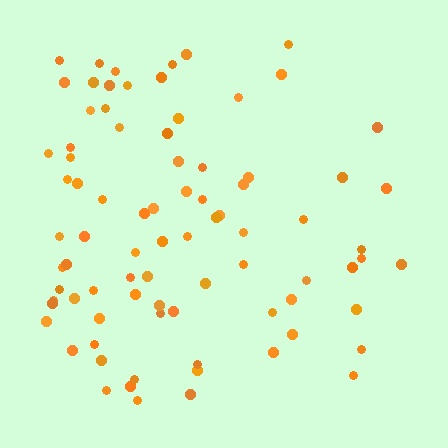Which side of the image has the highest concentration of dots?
The left.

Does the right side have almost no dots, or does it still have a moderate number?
Still a moderate number, just noticeably fewer than the left.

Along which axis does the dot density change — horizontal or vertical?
Horizontal.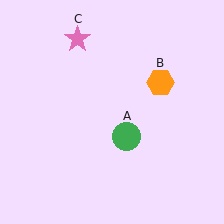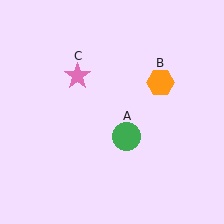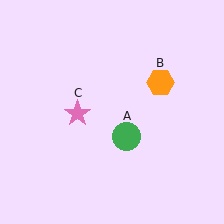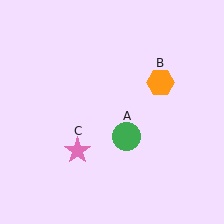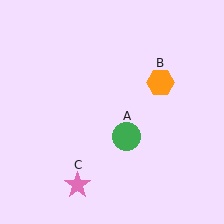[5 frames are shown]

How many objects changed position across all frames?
1 object changed position: pink star (object C).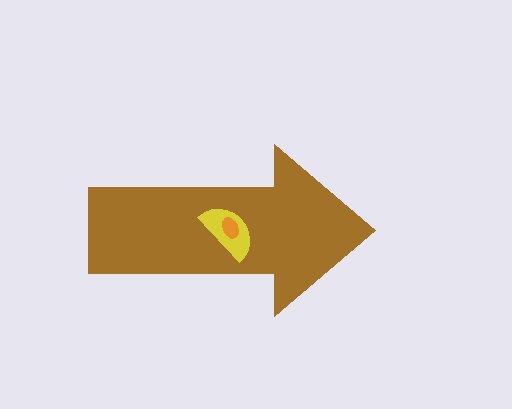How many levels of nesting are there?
3.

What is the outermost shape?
The brown arrow.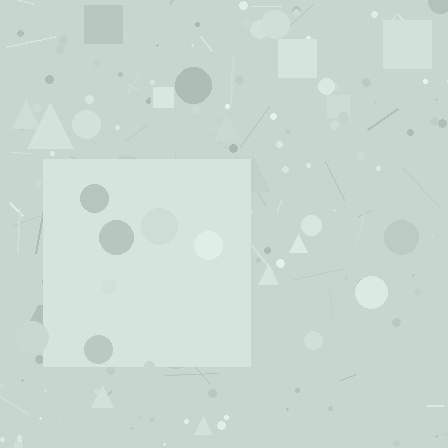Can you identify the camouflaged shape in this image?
The camouflaged shape is a square.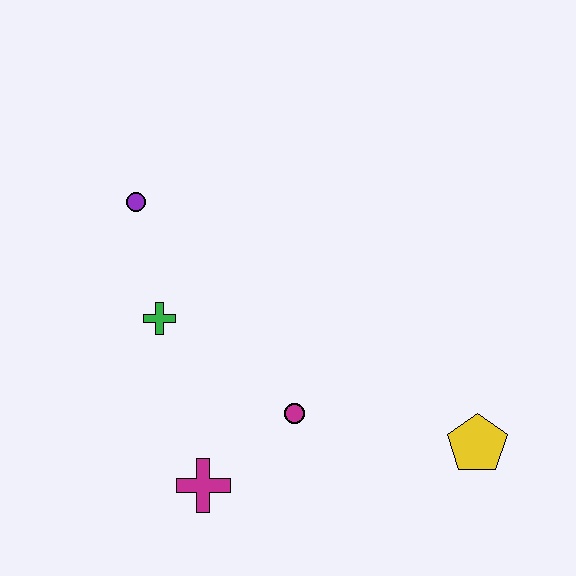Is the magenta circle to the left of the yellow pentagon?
Yes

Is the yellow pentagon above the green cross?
No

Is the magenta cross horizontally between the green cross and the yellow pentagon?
Yes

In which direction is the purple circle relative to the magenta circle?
The purple circle is above the magenta circle.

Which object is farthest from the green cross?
The yellow pentagon is farthest from the green cross.